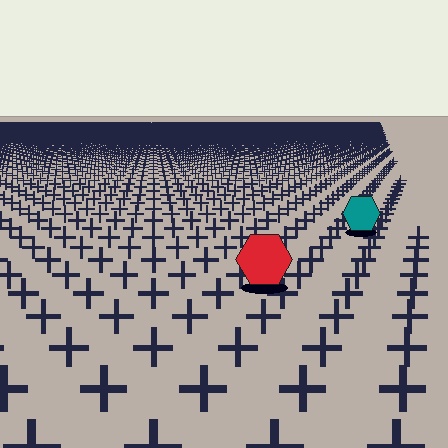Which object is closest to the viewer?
The red hexagon is closest. The texture marks near it are larger and more spread out.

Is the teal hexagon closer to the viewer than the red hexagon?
No. The red hexagon is closer — you can tell from the texture gradient: the ground texture is coarser near it.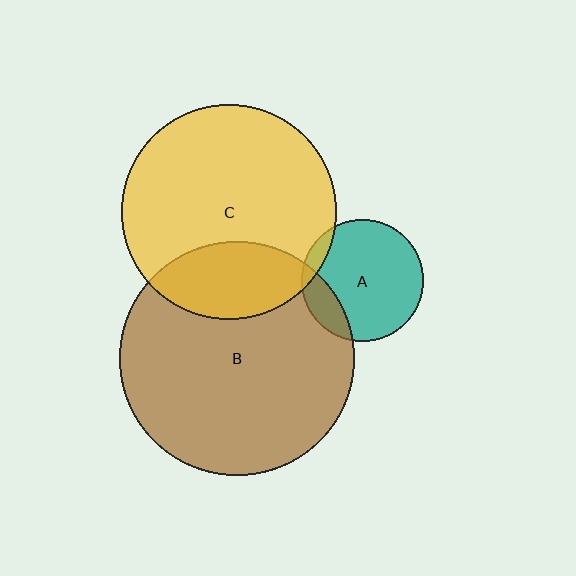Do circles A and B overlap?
Yes.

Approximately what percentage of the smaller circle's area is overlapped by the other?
Approximately 15%.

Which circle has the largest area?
Circle B (brown).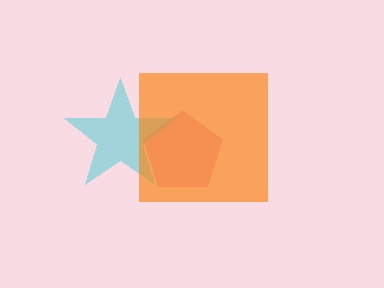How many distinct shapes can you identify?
There are 3 distinct shapes: a pink pentagon, a cyan star, an orange square.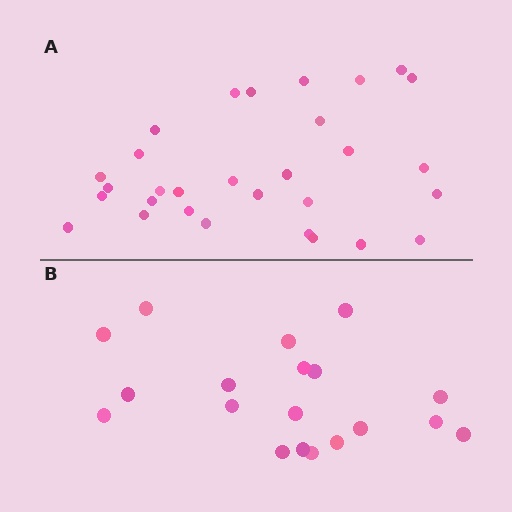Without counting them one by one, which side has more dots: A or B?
Region A (the top region) has more dots.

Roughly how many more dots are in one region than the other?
Region A has roughly 12 or so more dots than region B.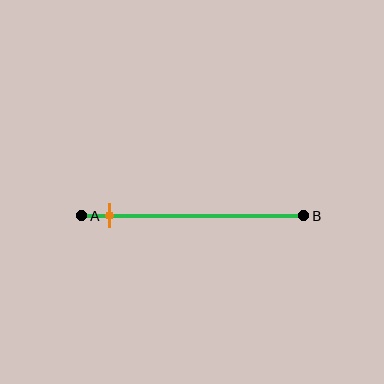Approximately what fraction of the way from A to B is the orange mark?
The orange mark is approximately 15% of the way from A to B.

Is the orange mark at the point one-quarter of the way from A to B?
No, the mark is at about 15% from A, not at the 25% one-quarter point.